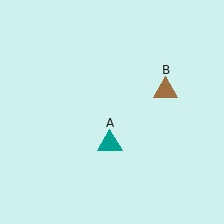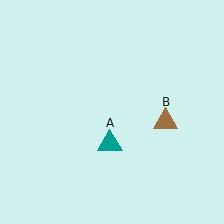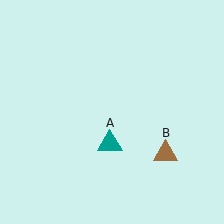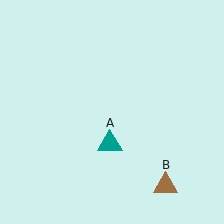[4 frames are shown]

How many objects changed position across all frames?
1 object changed position: brown triangle (object B).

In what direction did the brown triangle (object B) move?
The brown triangle (object B) moved down.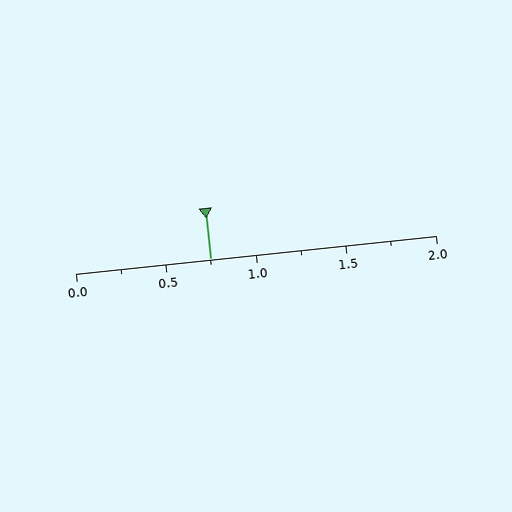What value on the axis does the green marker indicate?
The marker indicates approximately 0.75.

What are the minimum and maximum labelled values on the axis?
The axis runs from 0.0 to 2.0.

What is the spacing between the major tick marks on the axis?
The major ticks are spaced 0.5 apart.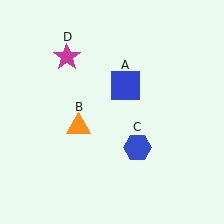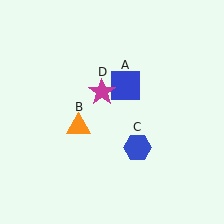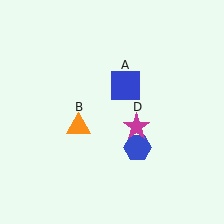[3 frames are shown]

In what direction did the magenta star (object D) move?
The magenta star (object D) moved down and to the right.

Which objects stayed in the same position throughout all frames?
Blue square (object A) and orange triangle (object B) and blue hexagon (object C) remained stationary.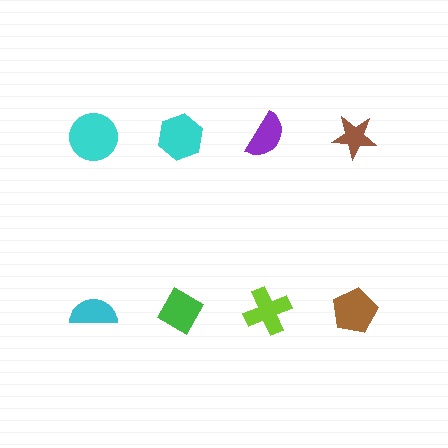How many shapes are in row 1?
4 shapes.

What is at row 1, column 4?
A brown star.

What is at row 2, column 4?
A brown pentagon.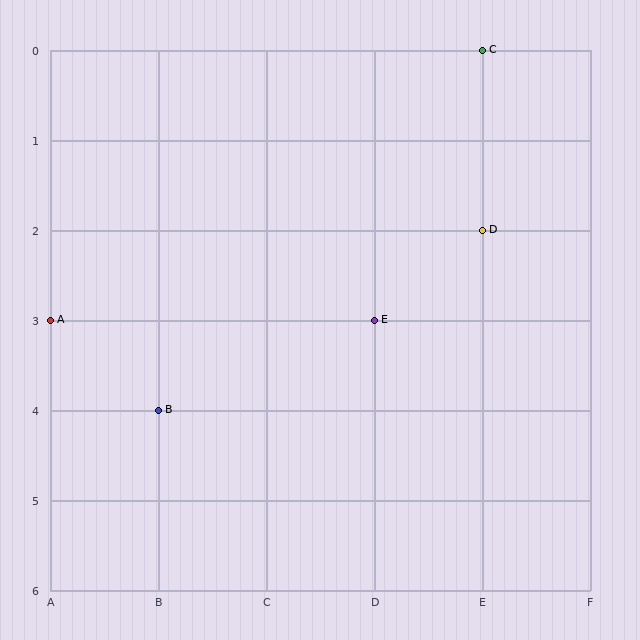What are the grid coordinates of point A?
Point A is at grid coordinates (A, 3).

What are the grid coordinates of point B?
Point B is at grid coordinates (B, 4).